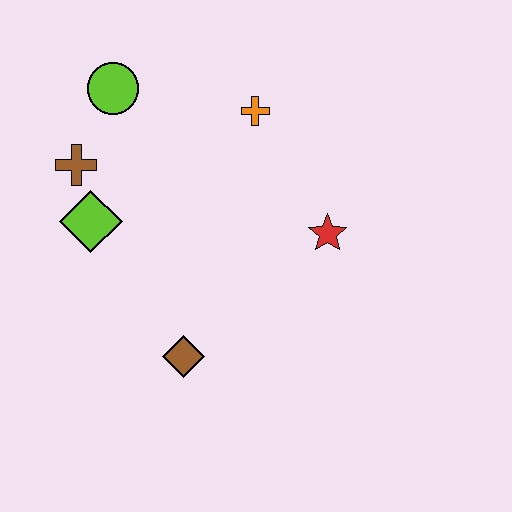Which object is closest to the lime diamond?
The brown cross is closest to the lime diamond.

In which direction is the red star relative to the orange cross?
The red star is below the orange cross.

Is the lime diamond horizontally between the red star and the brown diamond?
No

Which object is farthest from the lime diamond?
The red star is farthest from the lime diamond.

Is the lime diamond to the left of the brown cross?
No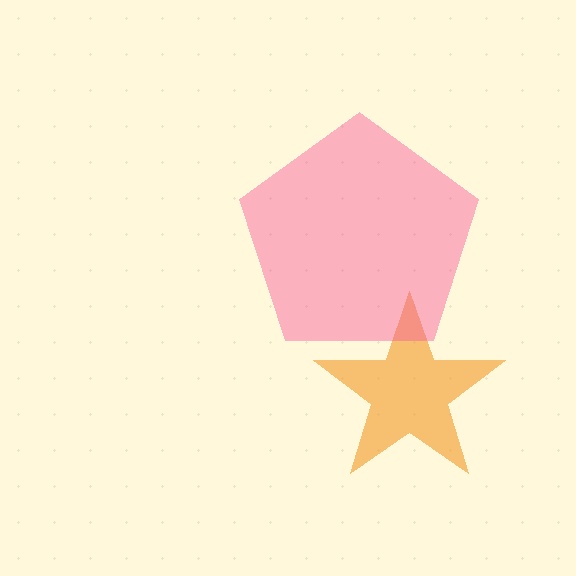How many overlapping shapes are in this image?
There are 2 overlapping shapes in the image.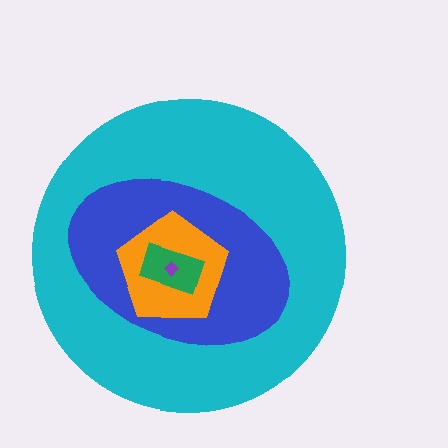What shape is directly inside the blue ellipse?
The orange pentagon.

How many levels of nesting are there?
5.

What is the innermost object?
The purple diamond.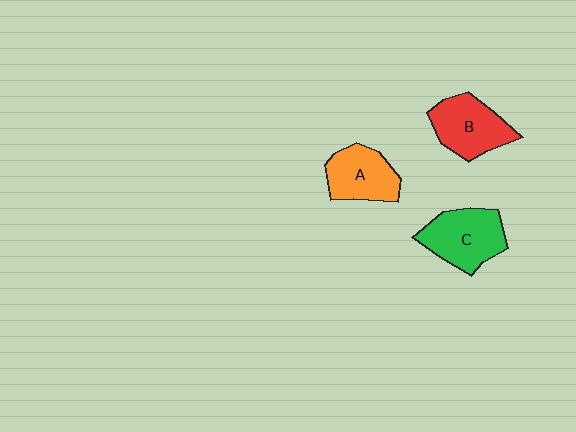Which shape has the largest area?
Shape C (green).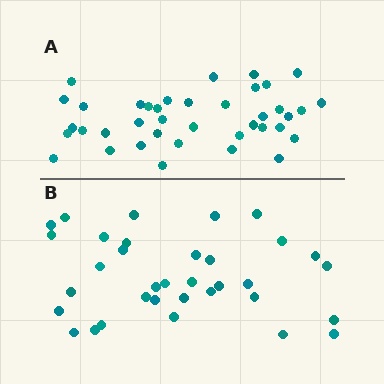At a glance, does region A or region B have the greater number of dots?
Region A (the top region) has more dots.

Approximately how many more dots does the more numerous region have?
Region A has about 5 more dots than region B.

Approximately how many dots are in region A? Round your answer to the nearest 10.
About 40 dots. (The exact count is 39, which rounds to 40.)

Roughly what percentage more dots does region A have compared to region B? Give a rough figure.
About 15% more.